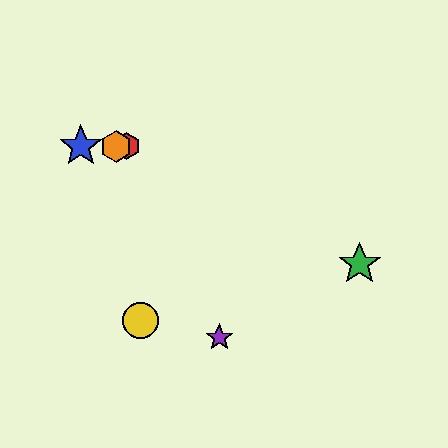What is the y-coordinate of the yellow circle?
The yellow circle is at y≈321.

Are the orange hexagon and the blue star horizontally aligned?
Yes, both are at y≈146.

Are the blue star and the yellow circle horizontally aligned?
No, the blue star is at y≈146 and the yellow circle is at y≈321.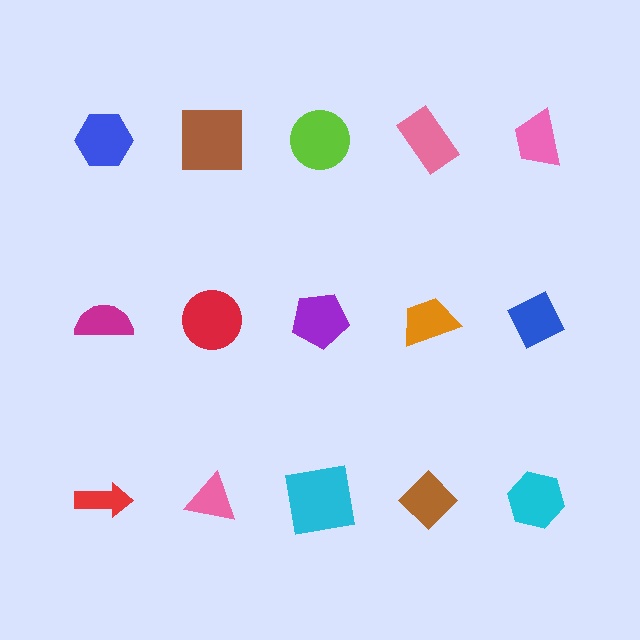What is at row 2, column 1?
A magenta semicircle.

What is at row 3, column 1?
A red arrow.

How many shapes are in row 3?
5 shapes.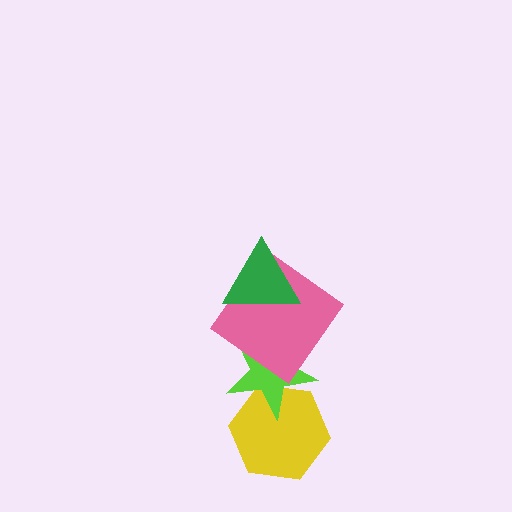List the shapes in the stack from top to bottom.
From top to bottom: the green triangle, the pink diamond, the lime star, the yellow hexagon.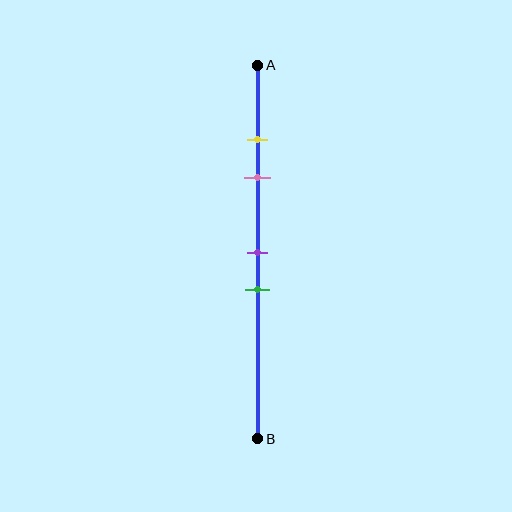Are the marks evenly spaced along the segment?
No, the marks are not evenly spaced.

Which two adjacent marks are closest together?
The yellow and pink marks are the closest adjacent pair.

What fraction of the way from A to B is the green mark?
The green mark is approximately 60% (0.6) of the way from A to B.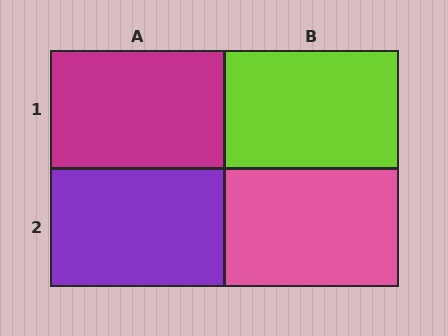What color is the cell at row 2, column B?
Pink.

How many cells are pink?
1 cell is pink.